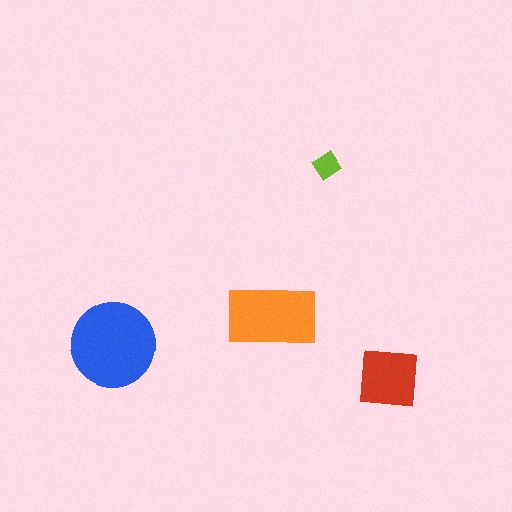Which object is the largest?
The blue circle.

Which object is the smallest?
The lime diamond.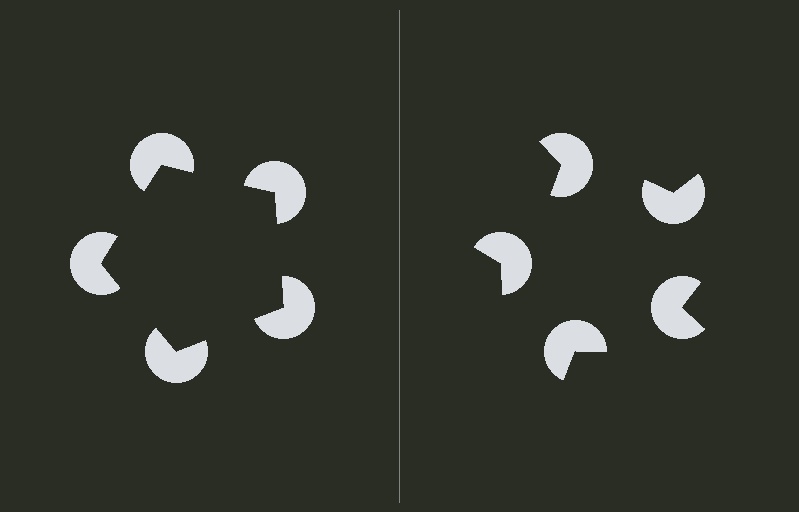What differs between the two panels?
The pac-man discs are positioned identically on both sides; only the wedge orientations differ. On the left they align to a pentagon; on the right they are misaligned.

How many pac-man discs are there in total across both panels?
10 — 5 on each side.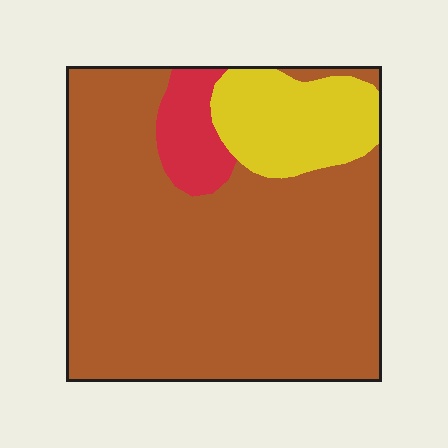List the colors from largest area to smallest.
From largest to smallest: brown, yellow, red.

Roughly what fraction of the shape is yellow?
Yellow takes up about one sixth (1/6) of the shape.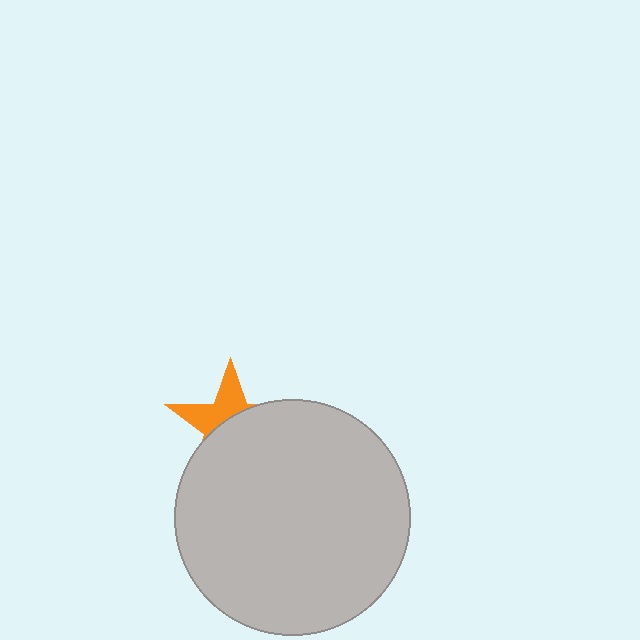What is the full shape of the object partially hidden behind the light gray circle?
The partially hidden object is an orange star.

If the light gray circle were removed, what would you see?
You would see the complete orange star.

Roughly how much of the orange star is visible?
A small part of it is visible (roughly 38%).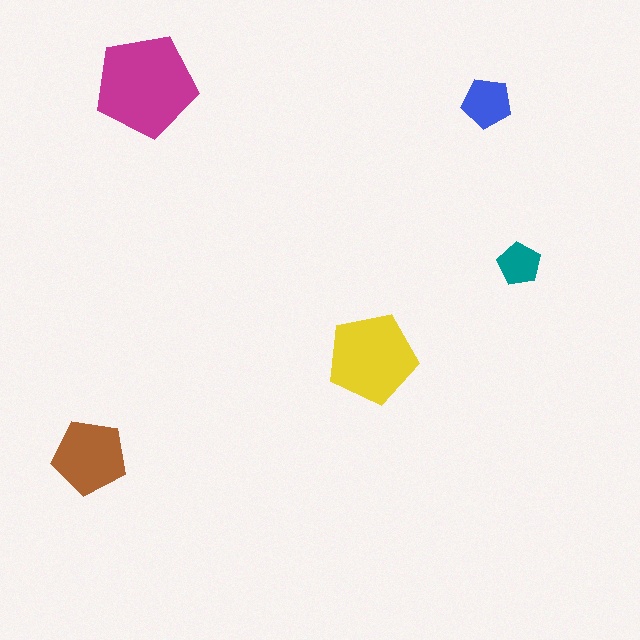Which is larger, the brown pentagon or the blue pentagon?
The brown one.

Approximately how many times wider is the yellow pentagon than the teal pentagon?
About 2 times wider.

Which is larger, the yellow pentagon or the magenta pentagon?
The magenta one.